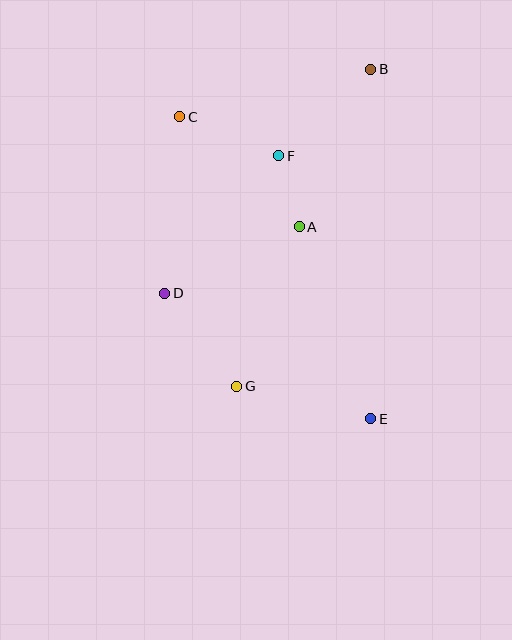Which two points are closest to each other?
Points A and F are closest to each other.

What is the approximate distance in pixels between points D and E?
The distance between D and E is approximately 241 pixels.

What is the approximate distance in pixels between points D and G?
The distance between D and G is approximately 118 pixels.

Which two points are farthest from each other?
Points C and E are farthest from each other.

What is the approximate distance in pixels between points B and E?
The distance between B and E is approximately 350 pixels.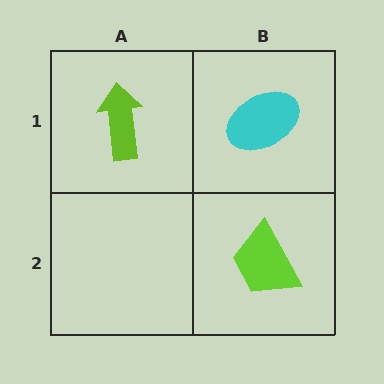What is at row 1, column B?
A cyan ellipse.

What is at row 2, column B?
A lime trapezoid.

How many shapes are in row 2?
1 shape.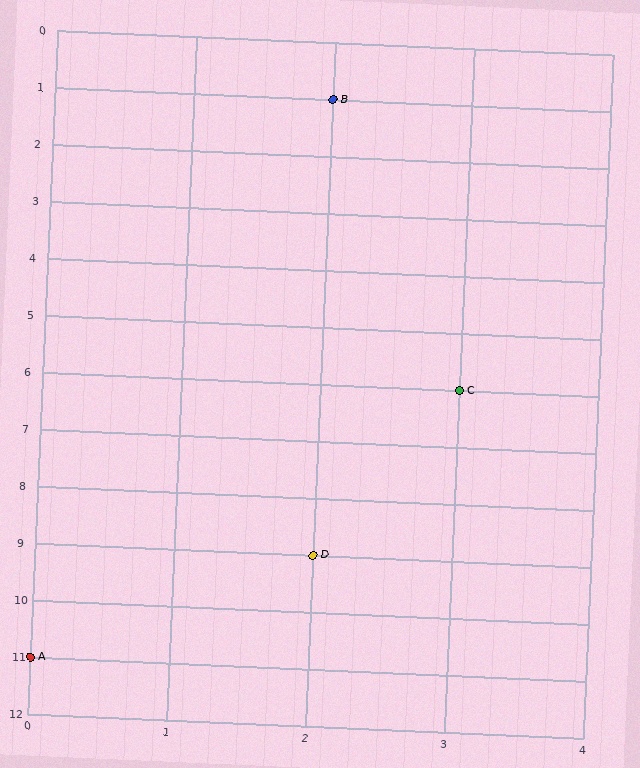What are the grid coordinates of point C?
Point C is at grid coordinates (3, 6).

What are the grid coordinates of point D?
Point D is at grid coordinates (2, 9).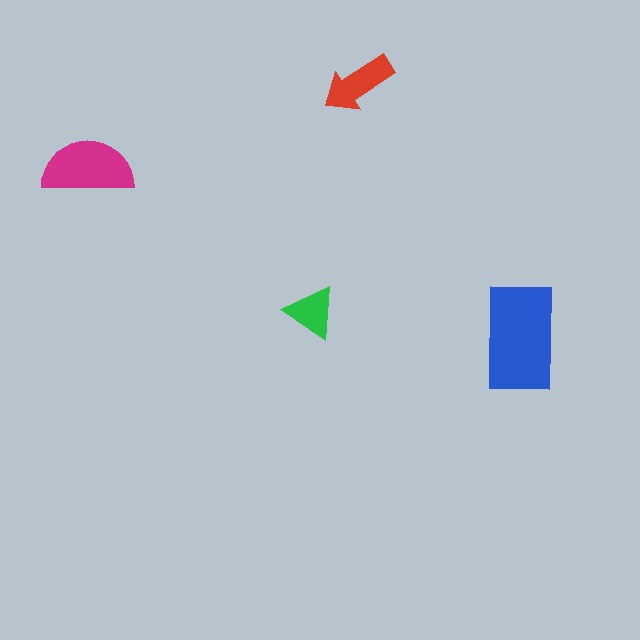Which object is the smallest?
The green triangle.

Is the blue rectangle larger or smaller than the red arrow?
Larger.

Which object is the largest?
The blue rectangle.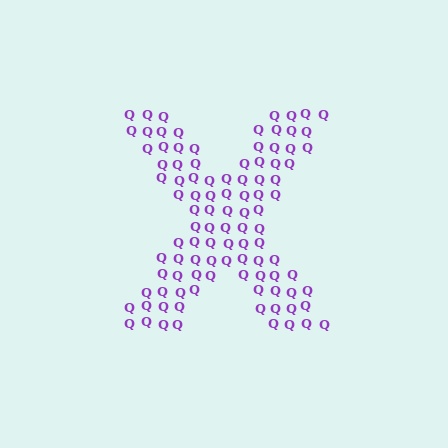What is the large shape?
The large shape is the letter X.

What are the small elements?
The small elements are letter Q's.